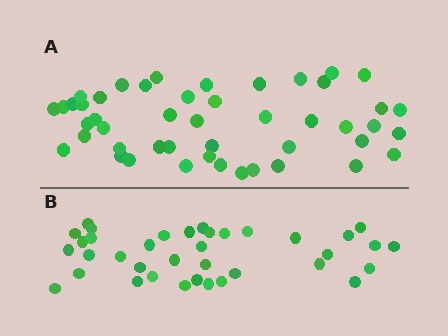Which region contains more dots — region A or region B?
Region A (the top region) has more dots.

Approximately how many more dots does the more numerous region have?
Region A has roughly 10 or so more dots than region B.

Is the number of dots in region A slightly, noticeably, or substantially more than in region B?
Region A has noticeably more, but not dramatically so. The ratio is roughly 1.3 to 1.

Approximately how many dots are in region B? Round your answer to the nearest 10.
About 40 dots. (The exact count is 37, which rounds to 40.)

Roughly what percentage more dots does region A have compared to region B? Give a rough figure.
About 25% more.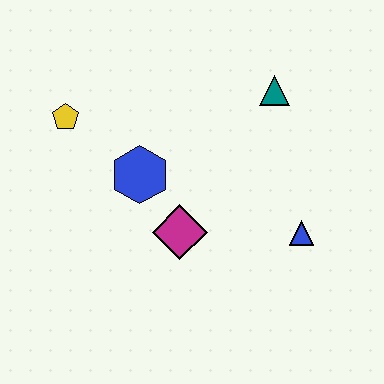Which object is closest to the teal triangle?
The blue triangle is closest to the teal triangle.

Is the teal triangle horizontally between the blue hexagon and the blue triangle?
Yes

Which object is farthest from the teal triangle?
The yellow pentagon is farthest from the teal triangle.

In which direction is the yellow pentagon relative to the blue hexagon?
The yellow pentagon is to the left of the blue hexagon.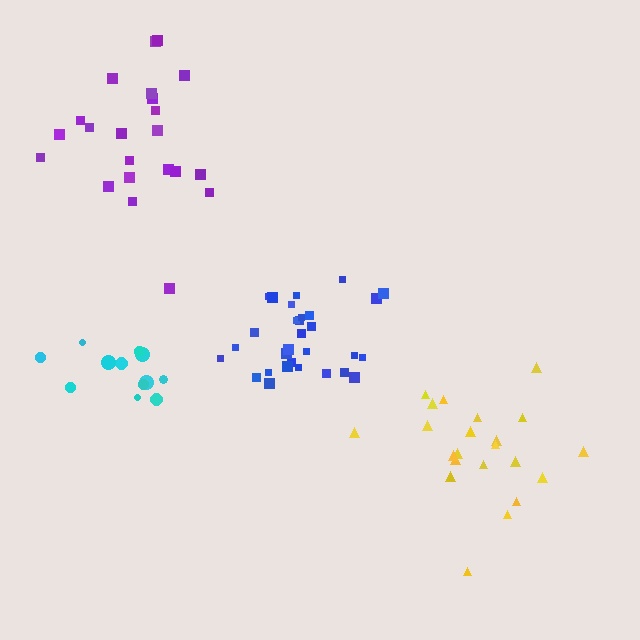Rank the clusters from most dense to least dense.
blue, yellow, cyan, purple.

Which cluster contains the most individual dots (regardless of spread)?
Blue (31).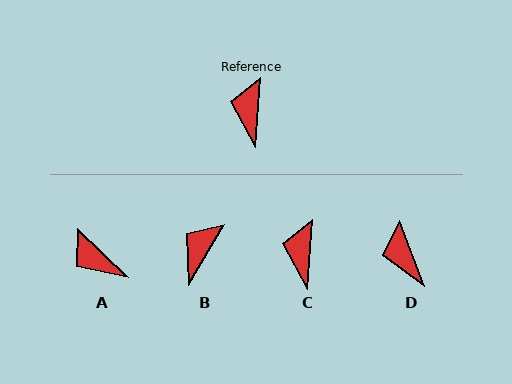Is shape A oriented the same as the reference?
No, it is off by about 50 degrees.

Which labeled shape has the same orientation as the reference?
C.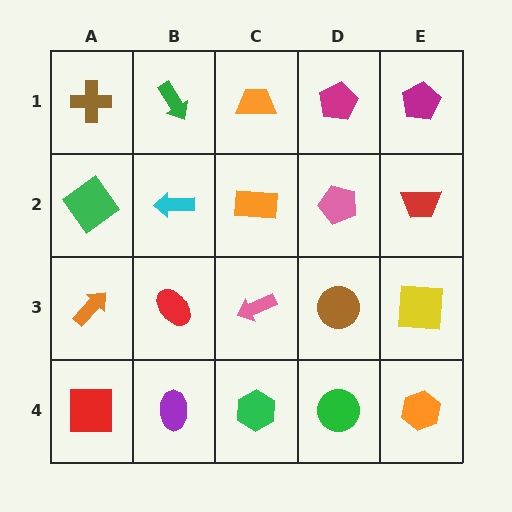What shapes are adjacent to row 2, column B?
A green arrow (row 1, column B), a red ellipse (row 3, column B), a green diamond (row 2, column A), an orange rectangle (row 2, column C).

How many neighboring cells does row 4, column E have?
2.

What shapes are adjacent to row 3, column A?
A green diamond (row 2, column A), a red square (row 4, column A), a red ellipse (row 3, column B).